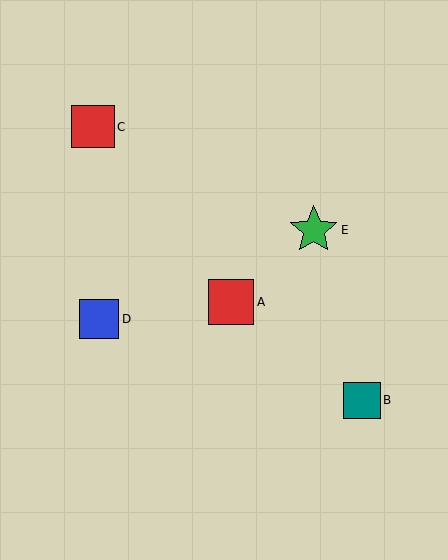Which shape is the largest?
The green star (labeled E) is the largest.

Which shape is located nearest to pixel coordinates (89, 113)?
The red square (labeled C) at (93, 127) is nearest to that location.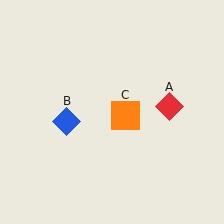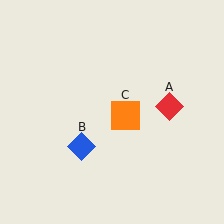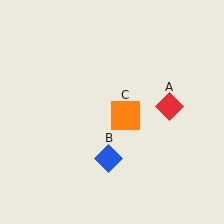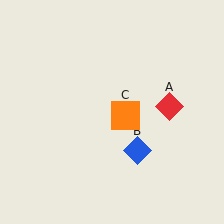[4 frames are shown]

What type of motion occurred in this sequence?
The blue diamond (object B) rotated counterclockwise around the center of the scene.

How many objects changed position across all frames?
1 object changed position: blue diamond (object B).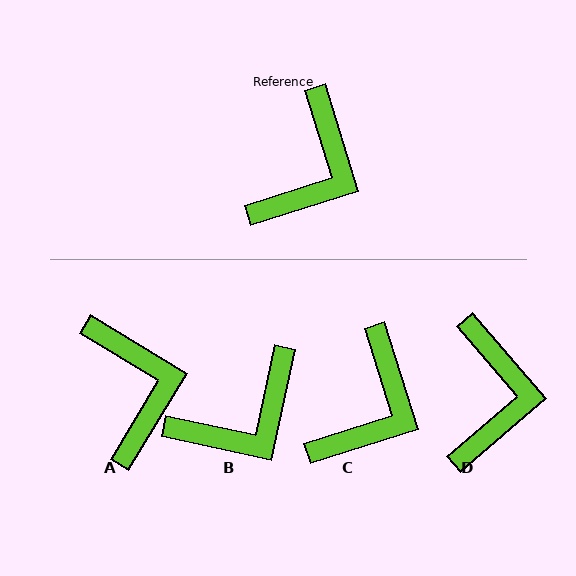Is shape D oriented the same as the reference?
No, it is off by about 23 degrees.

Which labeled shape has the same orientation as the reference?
C.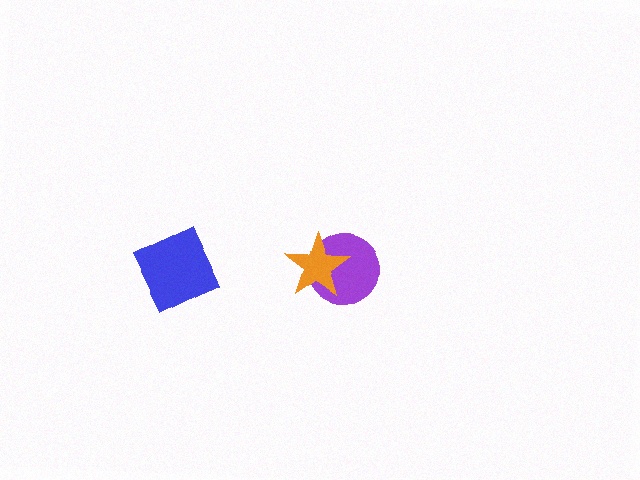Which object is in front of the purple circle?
The orange star is in front of the purple circle.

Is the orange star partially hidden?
No, no other shape covers it.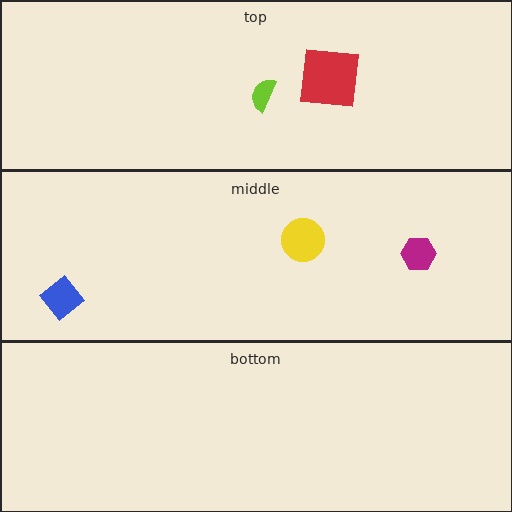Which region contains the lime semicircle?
The top region.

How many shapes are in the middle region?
3.